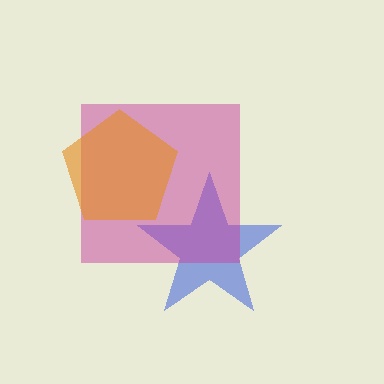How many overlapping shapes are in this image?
There are 3 overlapping shapes in the image.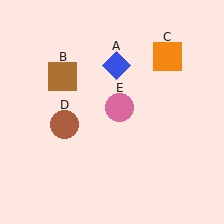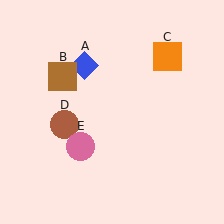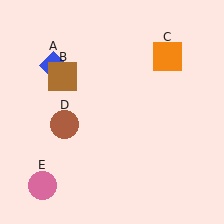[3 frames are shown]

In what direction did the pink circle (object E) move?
The pink circle (object E) moved down and to the left.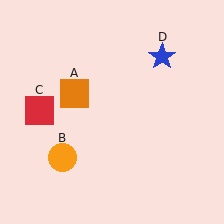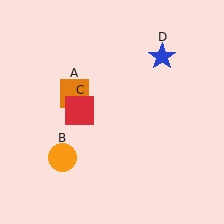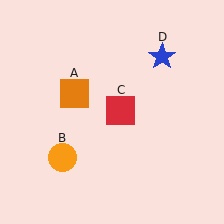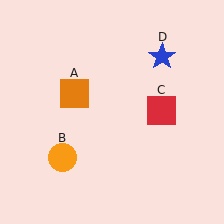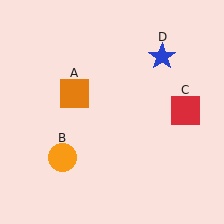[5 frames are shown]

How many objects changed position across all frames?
1 object changed position: red square (object C).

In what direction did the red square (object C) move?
The red square (object C) moved right.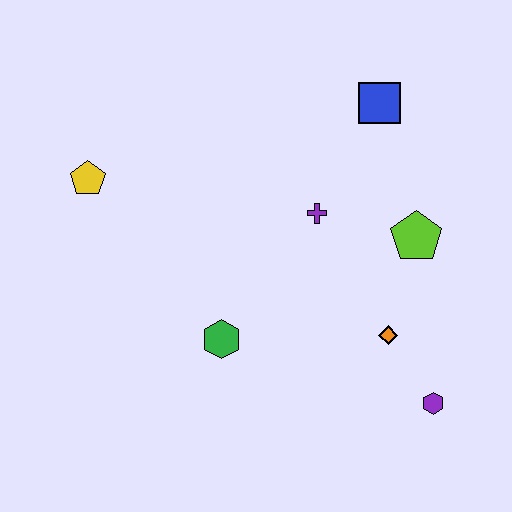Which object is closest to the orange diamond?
The purple hexagon is closest to the orange diamond.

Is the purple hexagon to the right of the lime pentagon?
Yes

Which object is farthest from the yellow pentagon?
The purple hexagon is farthest from the yellow pentagon.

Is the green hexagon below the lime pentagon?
Yes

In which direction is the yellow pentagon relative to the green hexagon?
The yellow pentagon is above the green hexagon.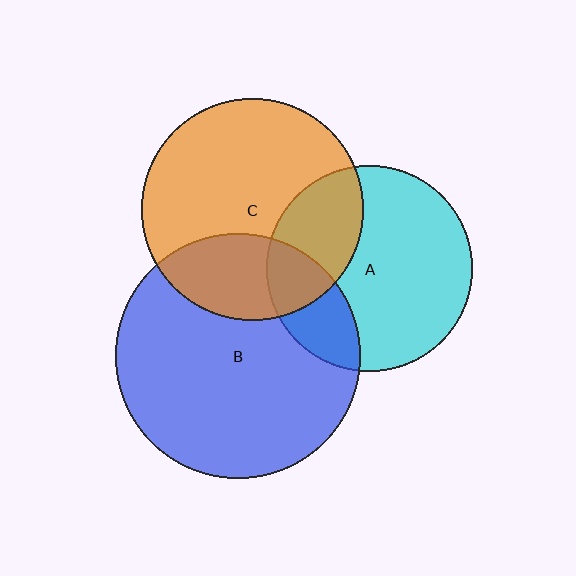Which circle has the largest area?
Circle B (blue).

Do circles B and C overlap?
Yes.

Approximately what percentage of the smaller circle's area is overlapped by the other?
Approximately 30%.